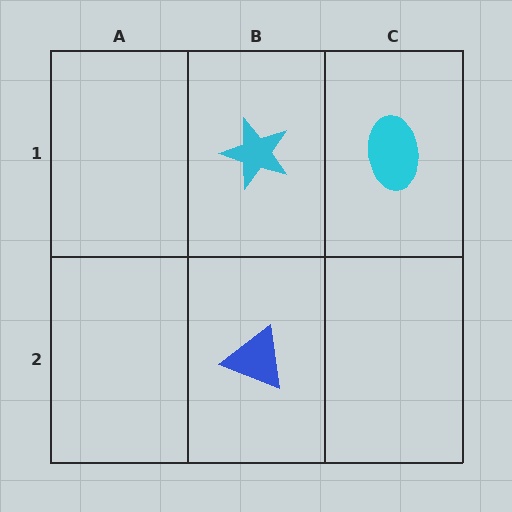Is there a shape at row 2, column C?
No, that cell is empty.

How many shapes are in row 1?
2 shapes.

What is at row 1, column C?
A cyan ellipse.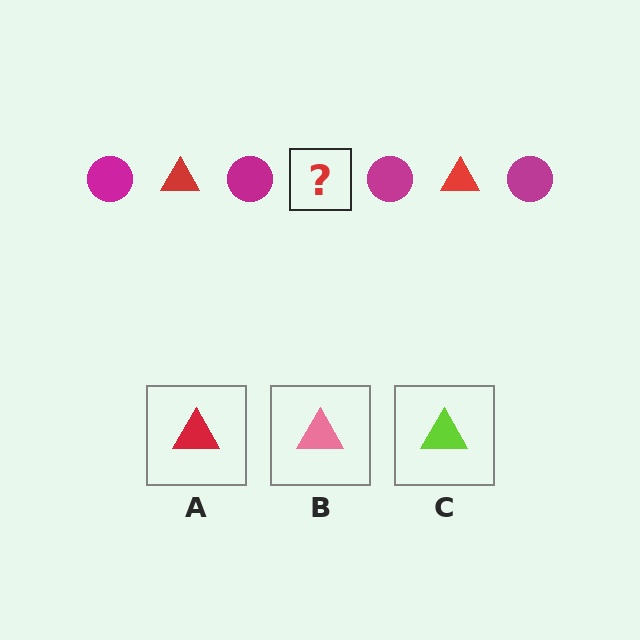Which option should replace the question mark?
Option A.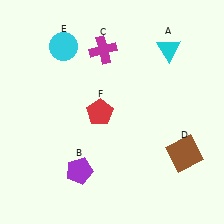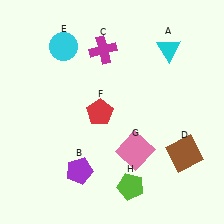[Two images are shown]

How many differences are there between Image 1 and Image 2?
There are 2 differences between the two images.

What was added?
A pink square (G), a lime pentagon (H) were added in Image 2.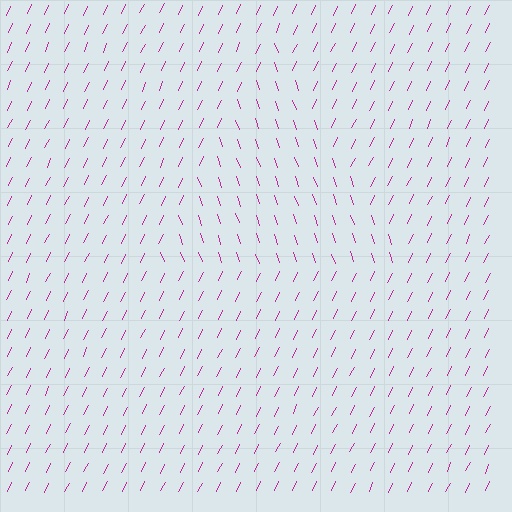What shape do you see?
I see a triangle.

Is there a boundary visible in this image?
Yes, there is a texture boundary formed by a change in line orientation.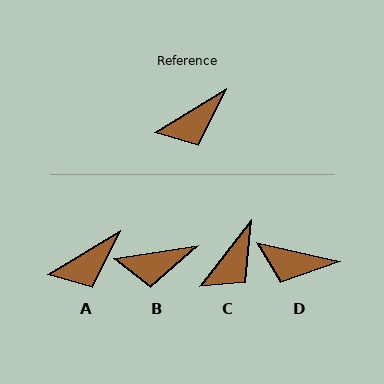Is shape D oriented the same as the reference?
No, it is off by about 44 degrees.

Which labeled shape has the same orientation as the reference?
A.